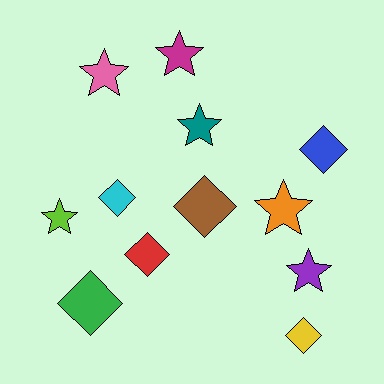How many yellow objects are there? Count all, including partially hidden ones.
There is 1 yellow object.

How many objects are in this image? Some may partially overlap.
There are 12 objects.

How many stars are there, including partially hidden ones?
There are 6 stars.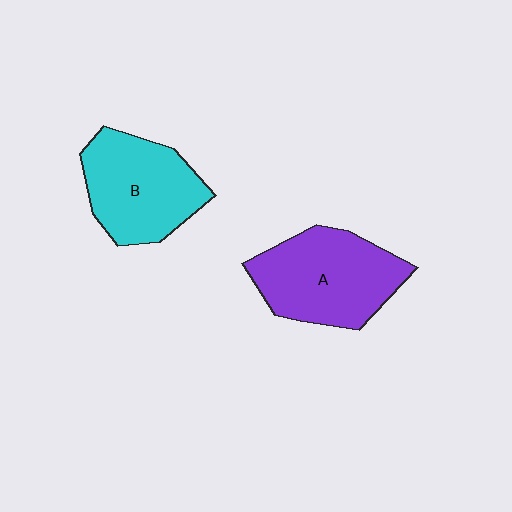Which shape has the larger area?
Shape A (purple).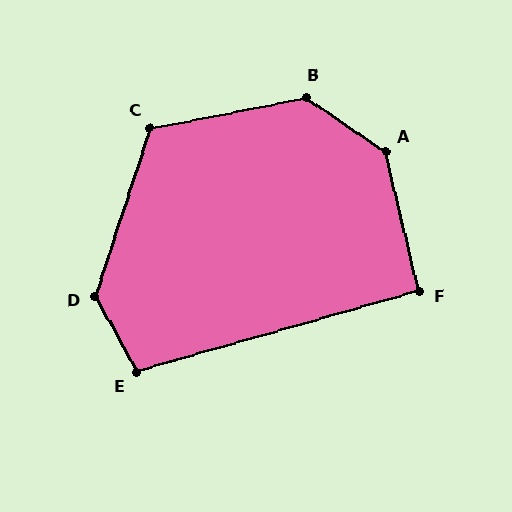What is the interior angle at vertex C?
Approximately 119 degrees (obtuse).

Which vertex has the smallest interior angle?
F, at approximately 93 degrees.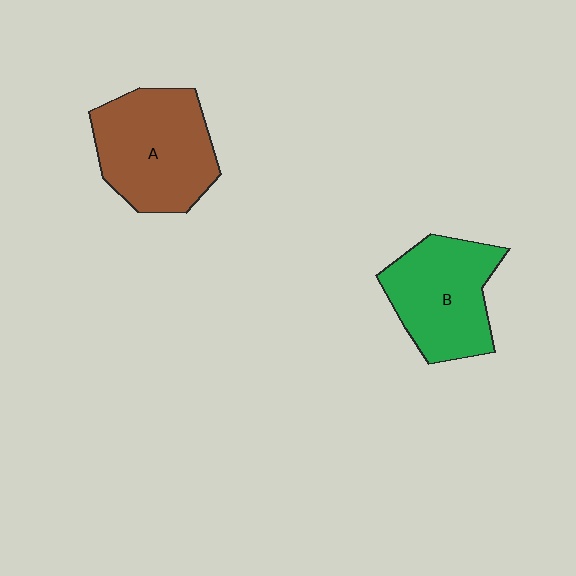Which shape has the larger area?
Shape A (brown).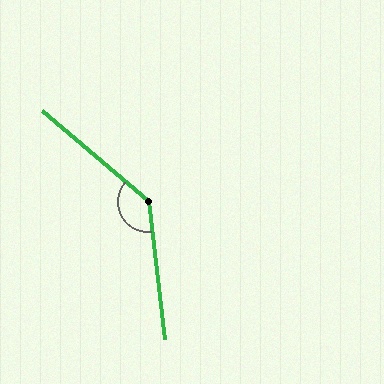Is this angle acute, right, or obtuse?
It is obtuse.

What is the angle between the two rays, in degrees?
Approximately 137 degrees.